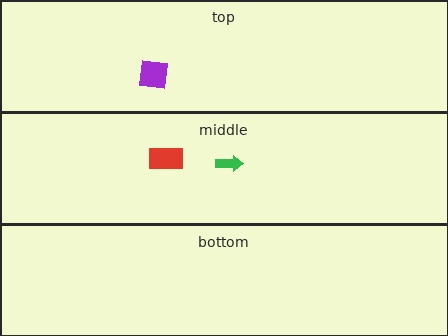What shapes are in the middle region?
The red rectangle, the green arrow.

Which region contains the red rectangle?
The middle region.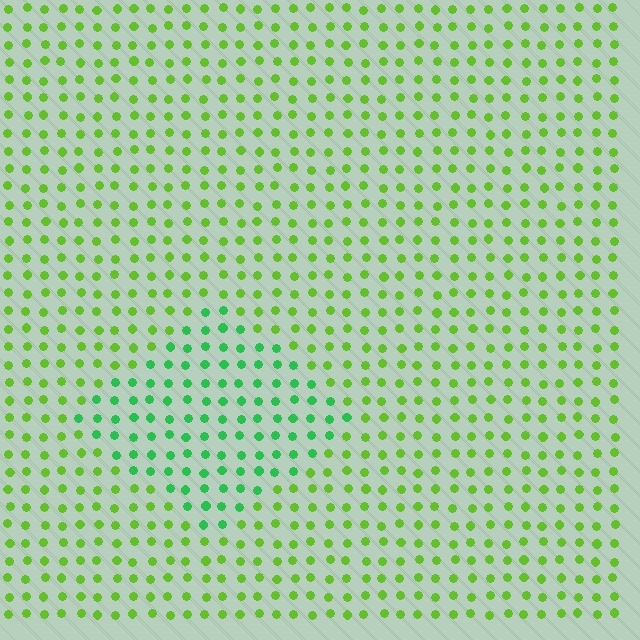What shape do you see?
I see a diamond.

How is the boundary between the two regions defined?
The boundary is defined purely by a slight shift in hue (about 37 degrees). Spacing, size, and orientation are identical on both sides.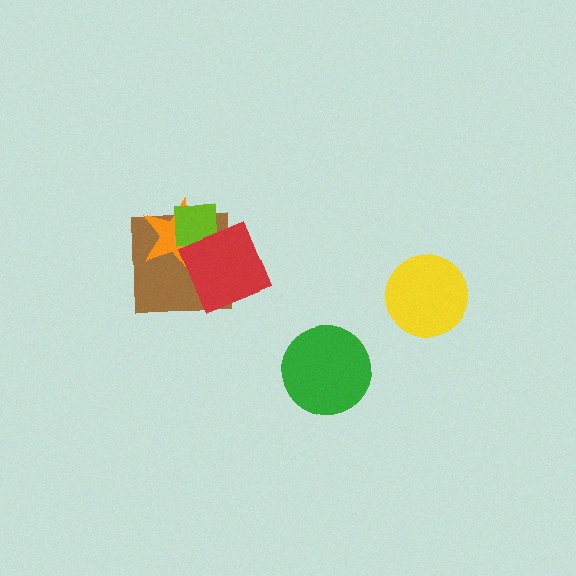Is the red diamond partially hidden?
No, no other shape covers it.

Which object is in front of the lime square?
The red diamond is in front of the lime square.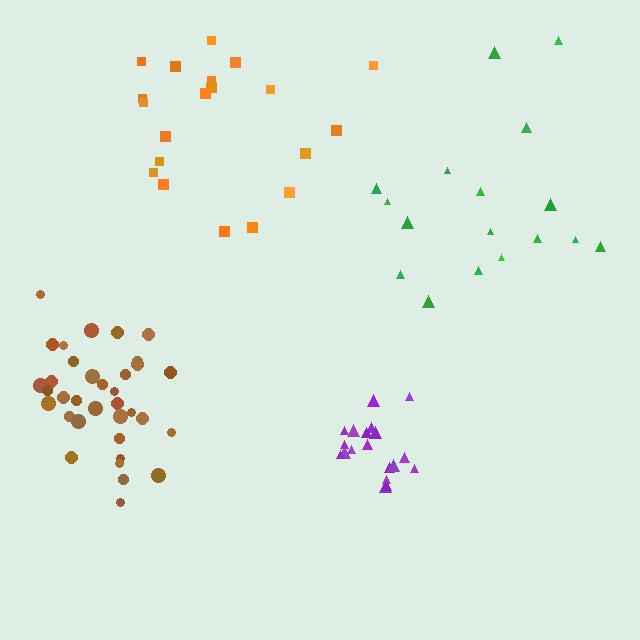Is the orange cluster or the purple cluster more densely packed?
Purple.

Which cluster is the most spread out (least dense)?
Green.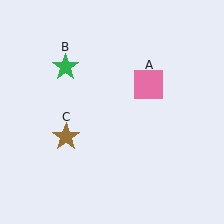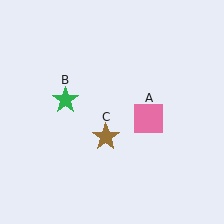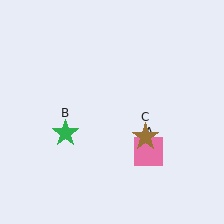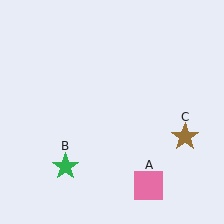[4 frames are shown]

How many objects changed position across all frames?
3 objects changed position: pink square (object A), green star (object B), brown star (object C).